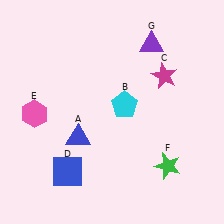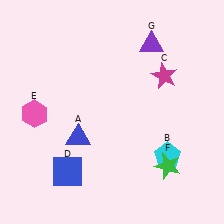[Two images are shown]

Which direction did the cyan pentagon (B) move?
The cyan pentagon (B) moved down.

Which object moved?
The cyan pentagon (B) moved down.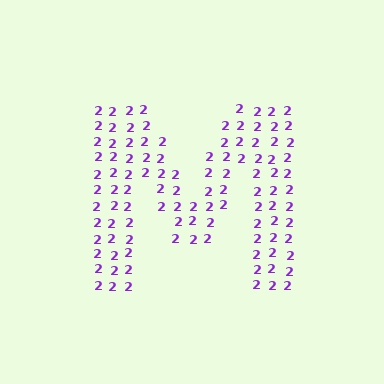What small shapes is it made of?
It is made of small digit 2's.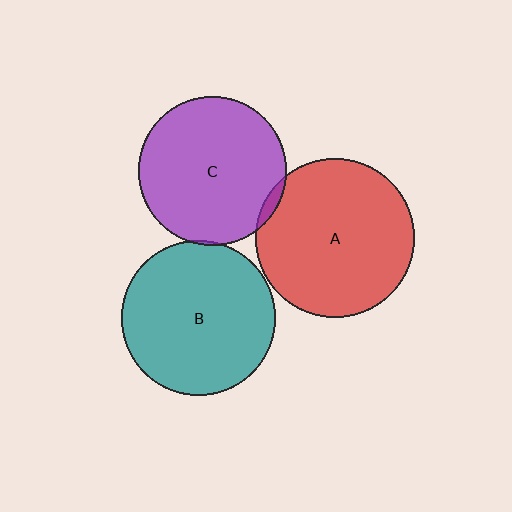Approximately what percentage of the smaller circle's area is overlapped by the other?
Approximately 5%.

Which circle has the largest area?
Circle A (red).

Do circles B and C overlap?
Yes.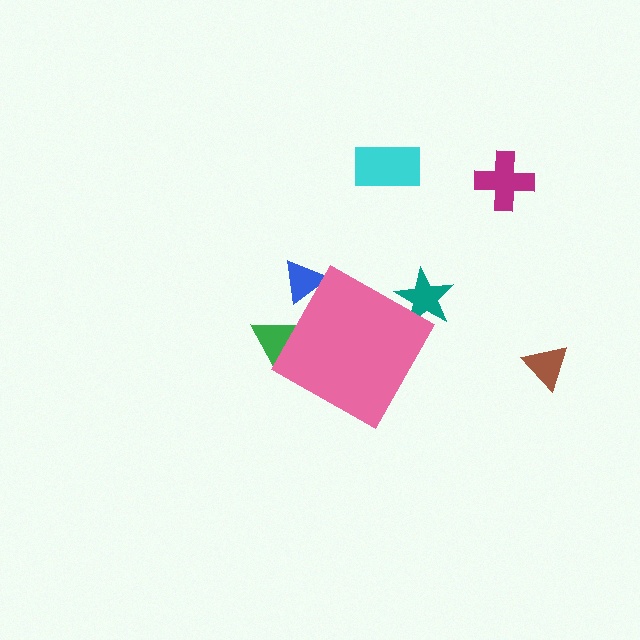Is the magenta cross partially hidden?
No, the magenta cross is fully visible.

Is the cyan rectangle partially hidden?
No, the cyan rectangle is fully visible.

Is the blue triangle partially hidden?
Yes, the blue triangle is partially hidden behind the pink diamond.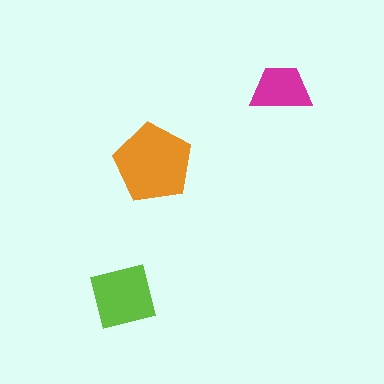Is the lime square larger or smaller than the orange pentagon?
Smaller.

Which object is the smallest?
The magenta trapezoid.